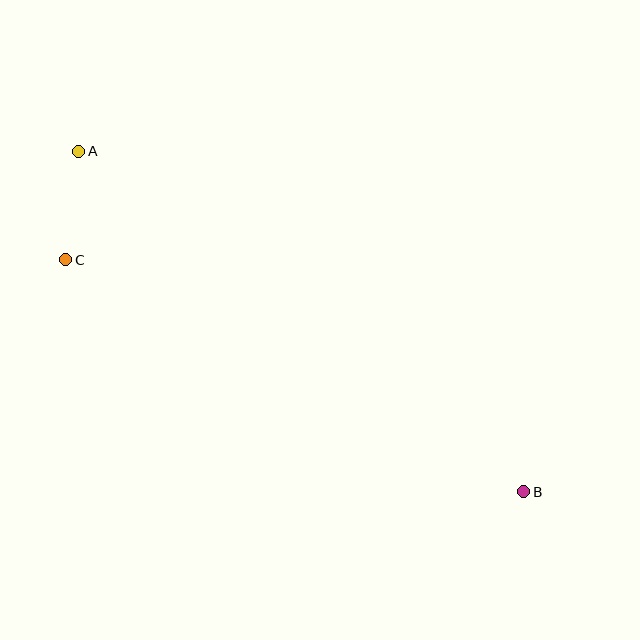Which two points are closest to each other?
Points A and C are closest to each other.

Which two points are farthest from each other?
Points A and B are farthest from each other.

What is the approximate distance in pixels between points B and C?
The distance between B and C is approximately 513 pixels.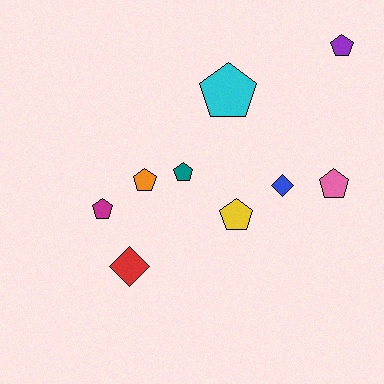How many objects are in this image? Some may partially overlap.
There are 9 objects.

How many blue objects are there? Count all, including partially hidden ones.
There is 1 blue object.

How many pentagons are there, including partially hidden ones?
There are 7 pentagons.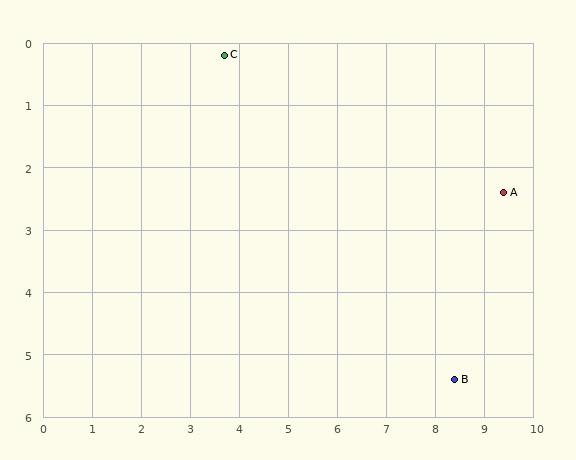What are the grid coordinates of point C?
Point C is at approximately (3.7, 0.2).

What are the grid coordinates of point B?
Point B is at approximately (8.4, 5.4).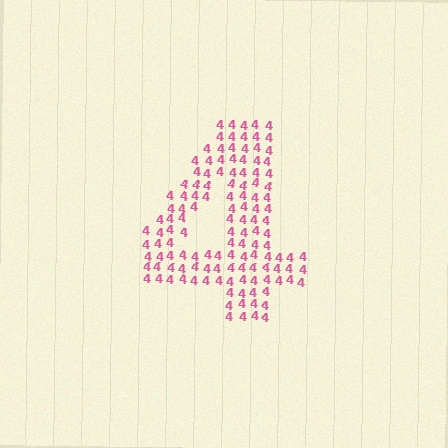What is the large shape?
The large shape is the digit 4.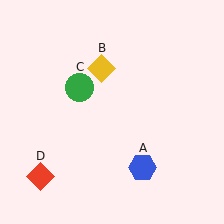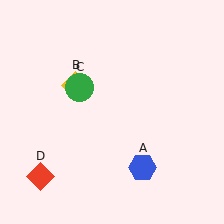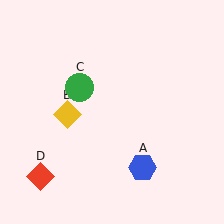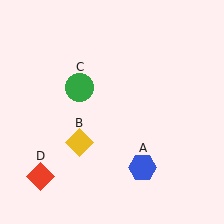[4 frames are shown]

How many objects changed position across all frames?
1 object changed position: yellow diamond (object B).